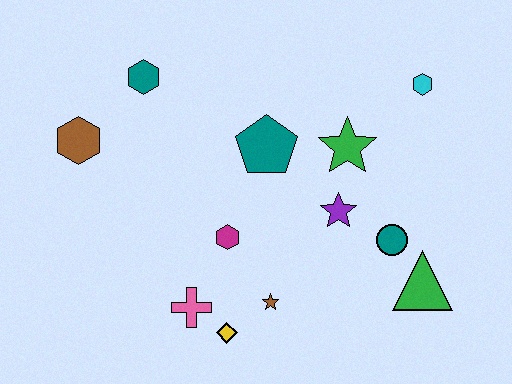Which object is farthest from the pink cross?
The cyan hexagon is farthest from the pink cross.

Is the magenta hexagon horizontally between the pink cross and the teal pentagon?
Yes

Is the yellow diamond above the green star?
No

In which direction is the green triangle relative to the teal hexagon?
The green triangle is to the right of the teal hexagon.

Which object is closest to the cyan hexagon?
The green star is closest to the cyan hexagon.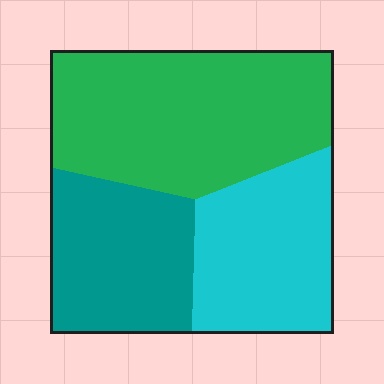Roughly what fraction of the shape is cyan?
Cyan covers roughly 30% of the shape.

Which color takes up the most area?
Green, at roughly 45%.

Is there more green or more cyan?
Green.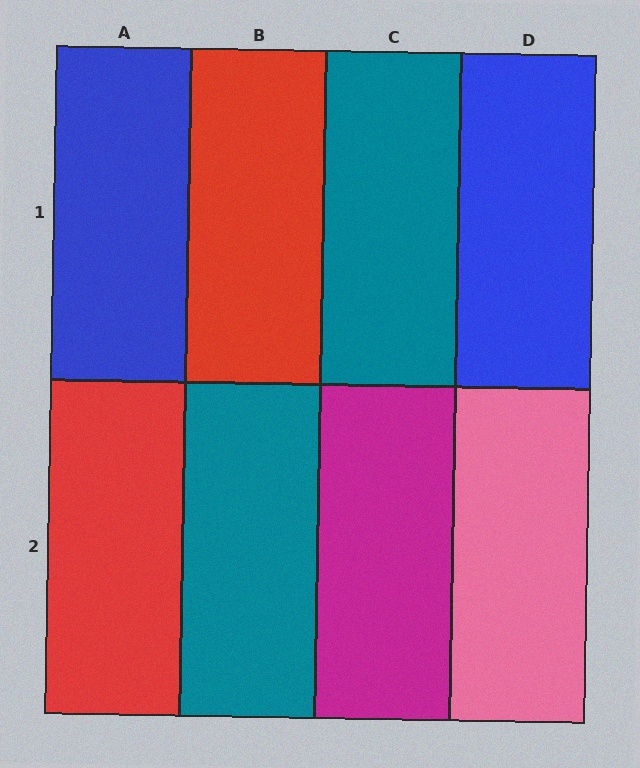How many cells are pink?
1 cell is pink.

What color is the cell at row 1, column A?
Blue.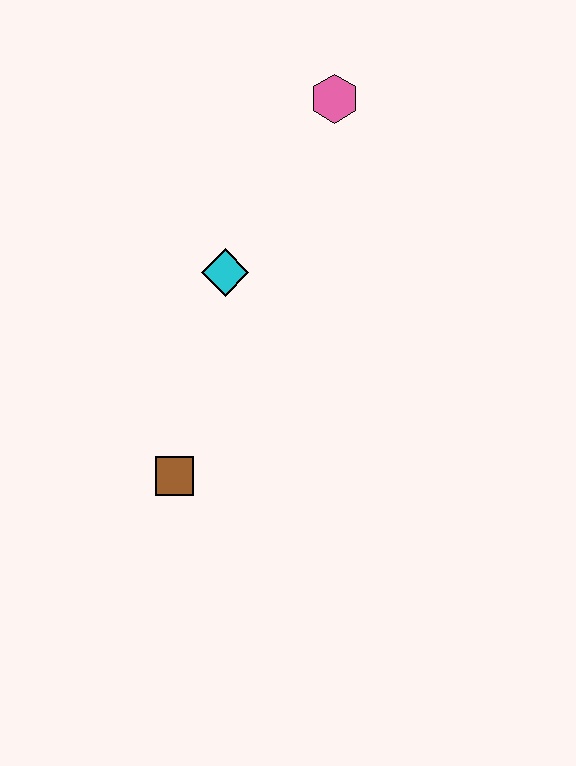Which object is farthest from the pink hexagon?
The brown square is farthest from the pink hexagon.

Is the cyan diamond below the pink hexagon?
Yes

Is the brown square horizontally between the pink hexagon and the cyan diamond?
No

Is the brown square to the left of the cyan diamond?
Yes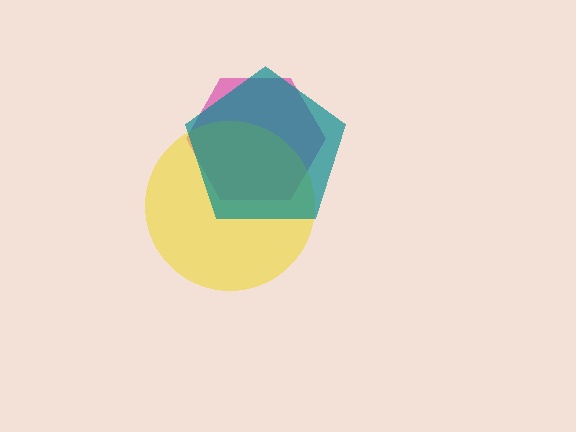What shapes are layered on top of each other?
The layered shapes are: a magenta hexagon, a yellow circle, a teal pentagon.